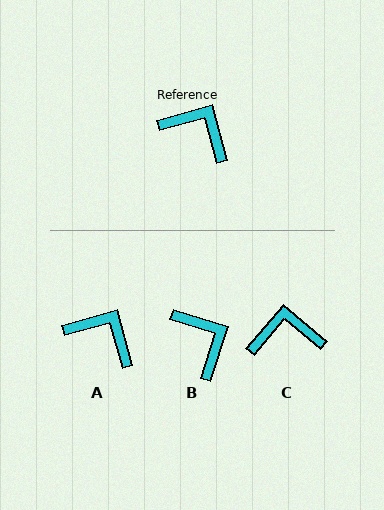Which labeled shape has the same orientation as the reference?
A.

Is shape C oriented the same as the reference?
No, it is off by about 35 degrees.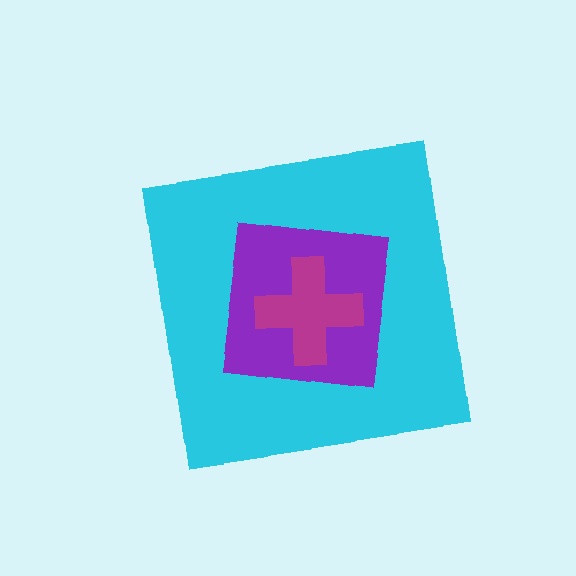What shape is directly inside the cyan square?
The purple square.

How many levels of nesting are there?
3.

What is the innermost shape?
The magenta cross.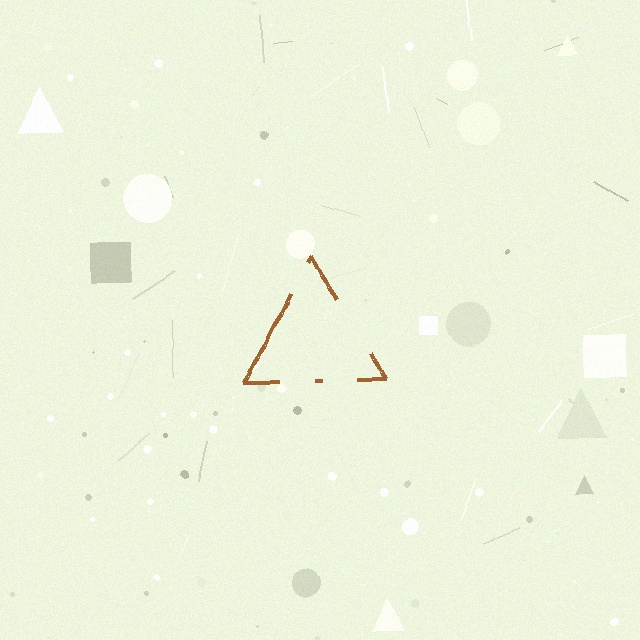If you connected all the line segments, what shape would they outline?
They would outline a triangle.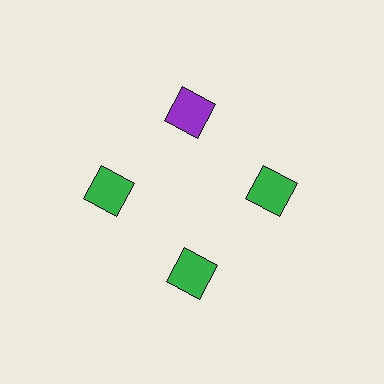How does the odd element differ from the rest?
It has a different color: purple instead of green.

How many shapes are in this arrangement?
There are 4 shapes arranged in a ring pattern.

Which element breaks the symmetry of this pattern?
The purple square at roughly the 12 o'clock position breaks the symmetry. All other shapes are green squares.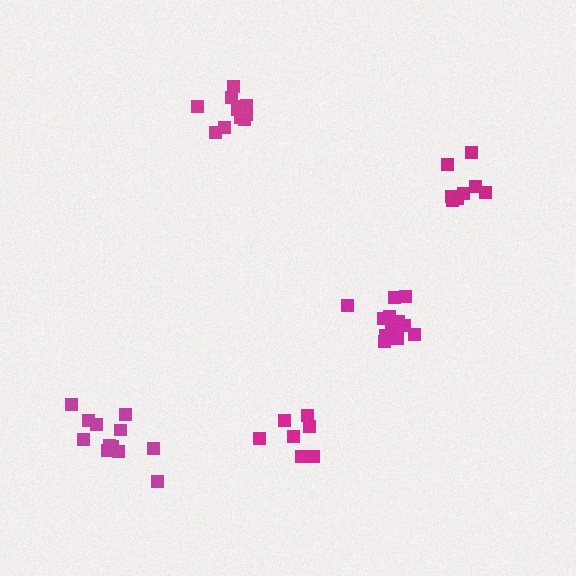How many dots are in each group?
Group 1: 11 dots, Group 2: 12 dots, Group 3: 8 dots, Group 4: 12 dots, Group 5: 8 dots (51 total).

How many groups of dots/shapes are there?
There are 5 groups.